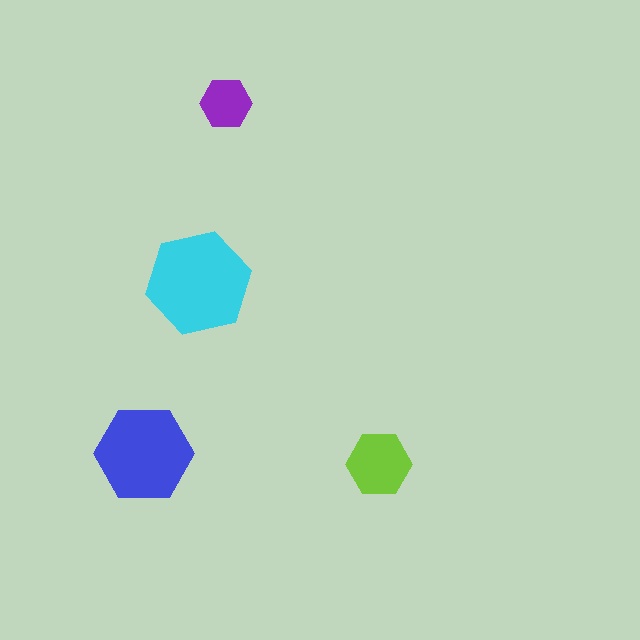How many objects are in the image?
There are 4 objects in the image.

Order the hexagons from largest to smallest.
the cyan one, the blue one, the lime one, the purple one.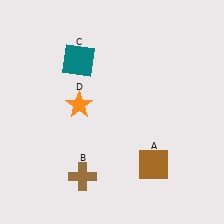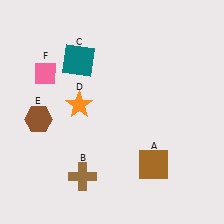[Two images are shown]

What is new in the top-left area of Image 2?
A pink diamond (F) was added in the top-left area of Image 2.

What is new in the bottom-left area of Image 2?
A brown hexagon (E) was added in the bottom-left area of Image 2.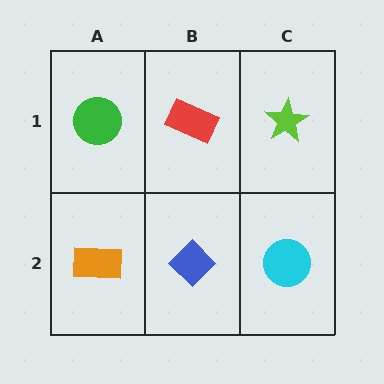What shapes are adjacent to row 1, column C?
A cyan circle (row 2, column C), a red rectangle (row 1, column B).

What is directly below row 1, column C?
A cyan circle.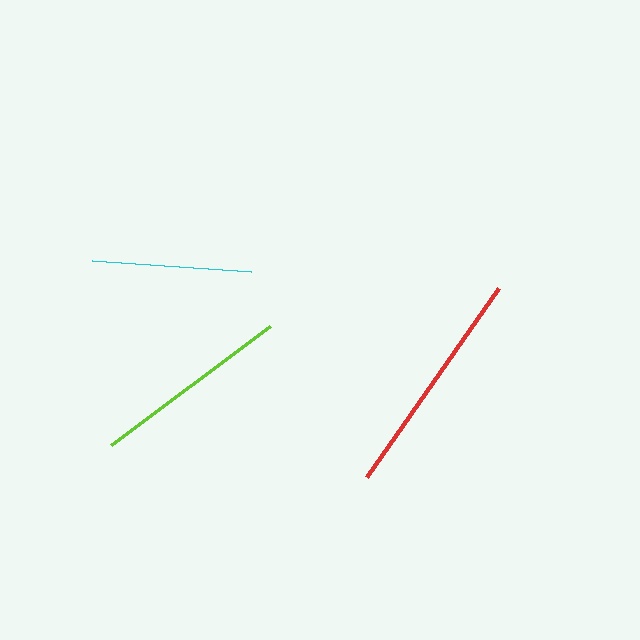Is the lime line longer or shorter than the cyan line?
The lime line is longer than the cyan line.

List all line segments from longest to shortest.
From longest to shortest: red, lime, cyan.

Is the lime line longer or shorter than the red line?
The red line is longer than the lime line.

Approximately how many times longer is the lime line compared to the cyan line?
The lime line is approximately 1.2 times the length of the cyan line.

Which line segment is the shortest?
The cyan line is the shortest at approximately 159 pixels.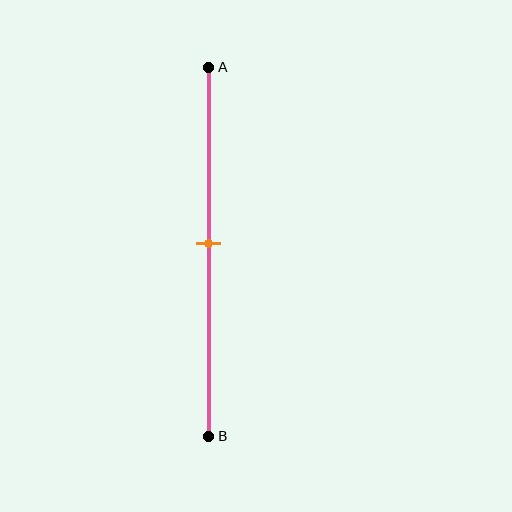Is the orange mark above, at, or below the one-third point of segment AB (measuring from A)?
The orange mark is below the one-third point of segment AB.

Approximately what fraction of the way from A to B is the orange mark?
The orange mark is approximately 50% of the way from A to B.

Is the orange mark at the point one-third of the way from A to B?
No, the mark is at about 50% from A, not at the 33% one-third point.